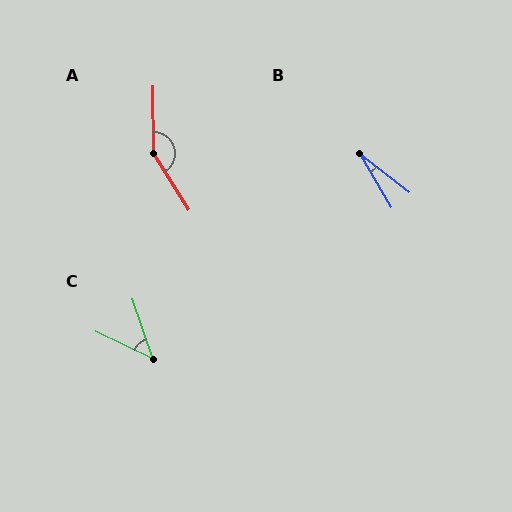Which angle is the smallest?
B, at approximately 21 degrees.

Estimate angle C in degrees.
Approximately 46 degrees.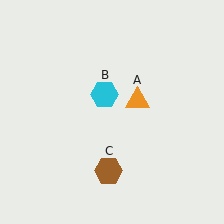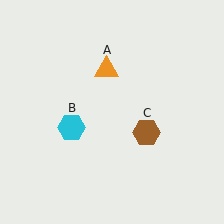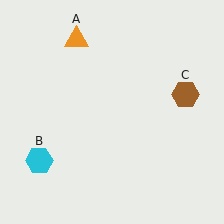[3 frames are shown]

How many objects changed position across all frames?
3 objects changed position: orange triangle (object A), cyan hexagon (object B), brown hexagon (object C).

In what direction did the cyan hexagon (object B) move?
The cyan hexagon (object B) moved down and to the left.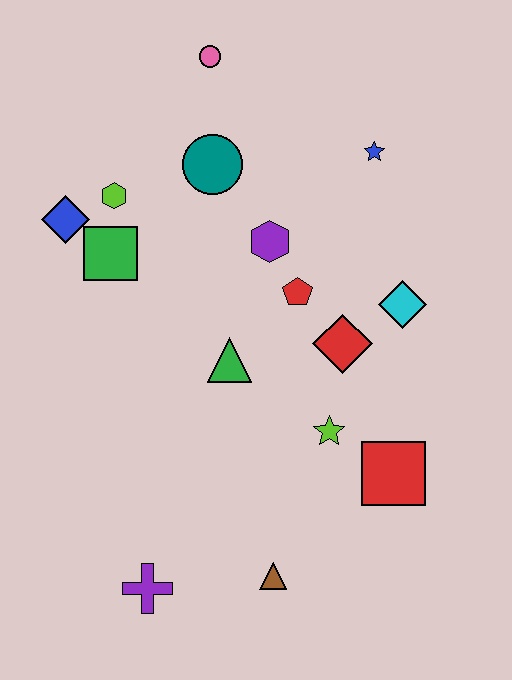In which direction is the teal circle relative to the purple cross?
The teal circle is above the purple cross.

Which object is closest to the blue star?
The purple hexagon is closest to the blue star.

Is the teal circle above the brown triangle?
Yes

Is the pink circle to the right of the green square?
Yes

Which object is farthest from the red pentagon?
The purple cross is farthest from the red pentagon.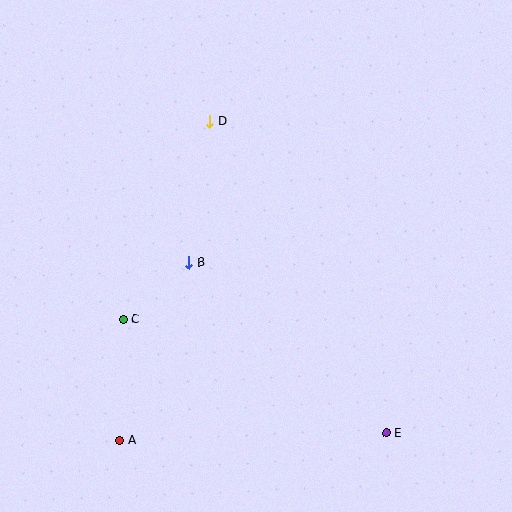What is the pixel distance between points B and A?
The distance between B and A is 191 pixels.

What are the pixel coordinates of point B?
Point B is at (189, 263).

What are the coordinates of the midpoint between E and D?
The midpoint between E and D is at (298, 277).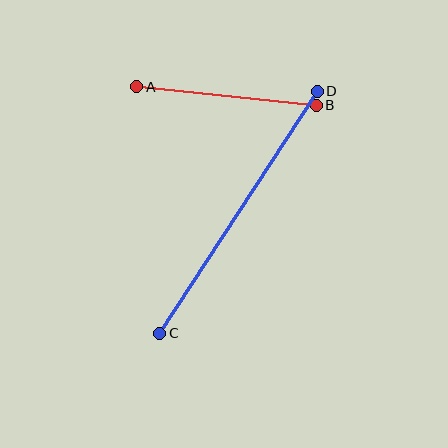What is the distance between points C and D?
The distance is approximately 289 pixels.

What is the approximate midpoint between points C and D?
The midpoint is at approximately (239, 212) pixels.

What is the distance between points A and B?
The distance is approximately 180 pixels.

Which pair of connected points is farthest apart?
Points C and D are farthest apart.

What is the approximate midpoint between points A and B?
The midpoint is at approximately (226, 96) pixels.